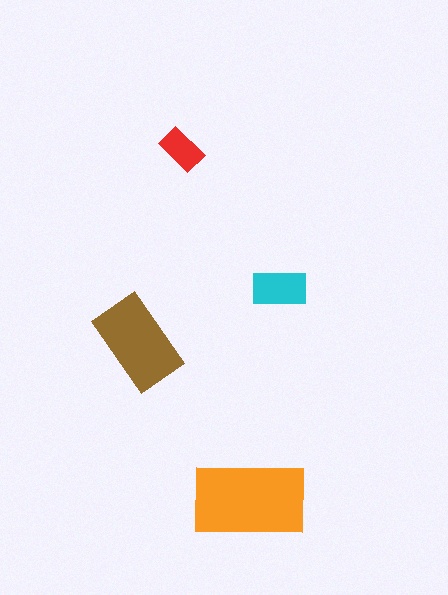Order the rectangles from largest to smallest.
the orange one, the brown one, the cyan one, the red one.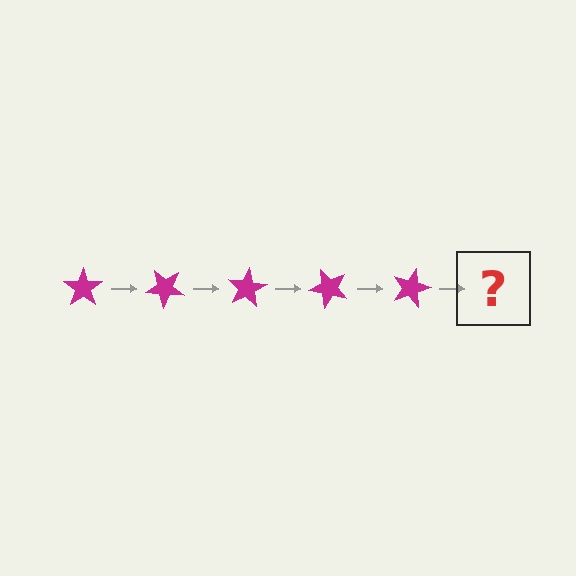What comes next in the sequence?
The next element should be a magenta star rotated 200 degrees.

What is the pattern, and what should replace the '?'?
The pattern is that the star rotates 40 degrees each step. The '?' should be a magenta star rotated 200 degrees.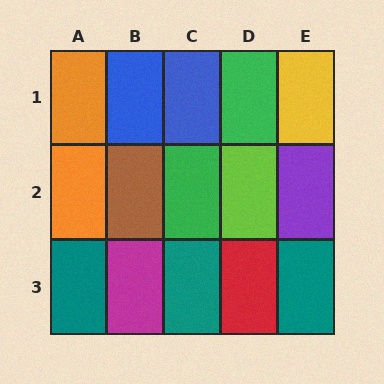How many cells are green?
2 cells are green.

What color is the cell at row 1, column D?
Green.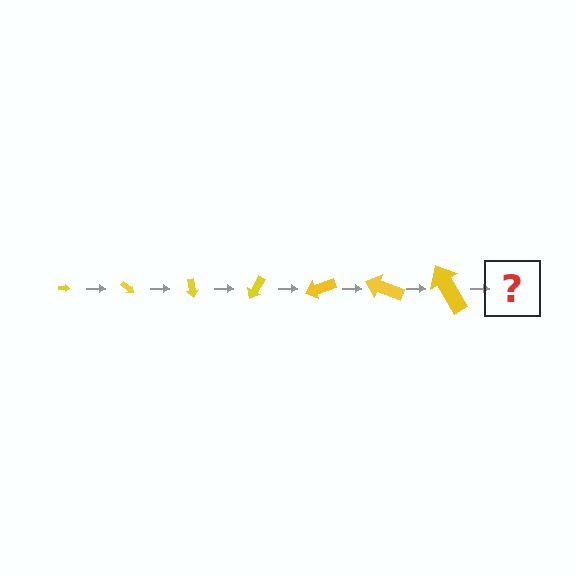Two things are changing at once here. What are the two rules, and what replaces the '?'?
The two rules are that the arrow grows larger each step and it rotates 40 degrees each step. The '?' should be an arrow, larger than the previous one and rotated 280 degrees from the start.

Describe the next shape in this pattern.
It should be an arrow, larger than the previous one and rotated 280 degrees from the start.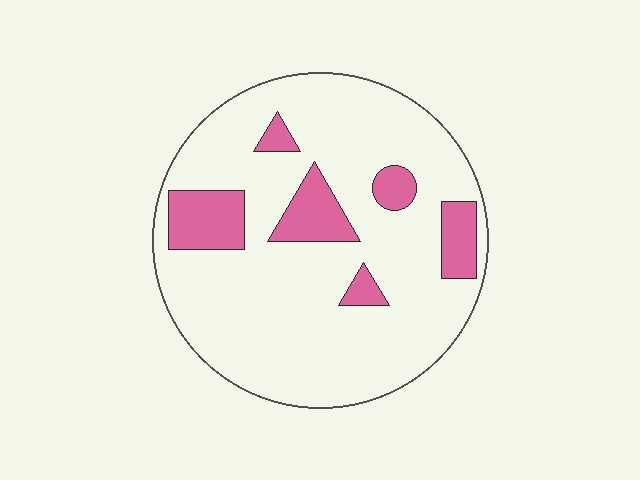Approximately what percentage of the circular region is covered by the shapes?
Approximately 15%.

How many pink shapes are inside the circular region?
6.